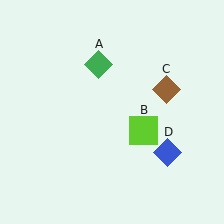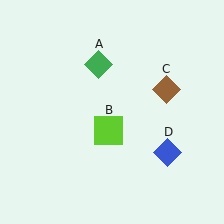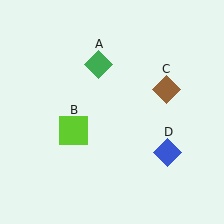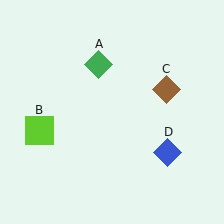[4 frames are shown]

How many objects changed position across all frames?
1 object changed position: lime square (object B).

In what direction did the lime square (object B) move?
The lime square (object B) moved left.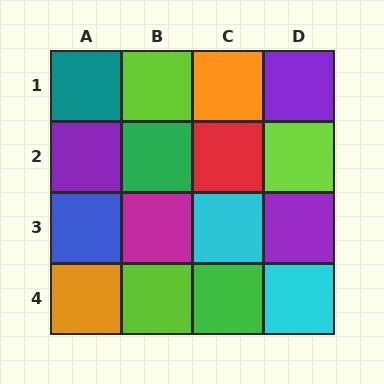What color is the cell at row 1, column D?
Purple.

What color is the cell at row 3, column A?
Blue.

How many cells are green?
2 cells are green.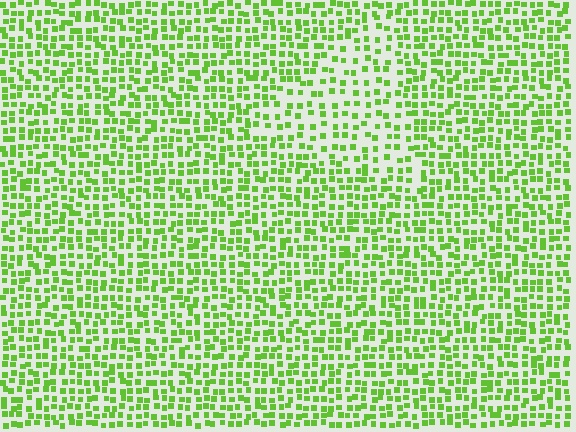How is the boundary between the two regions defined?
The boundary is defined by a change in element density (approximately 1.7x ratio). All elements are the same color, size, and shape.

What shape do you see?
I see a triangle.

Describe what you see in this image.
The image contains small lime elements arranged at two different densities. A triangle-shaped region is visible where the elements are less densely packed than the surrounding area.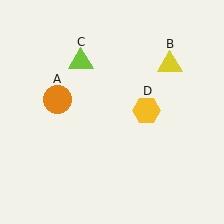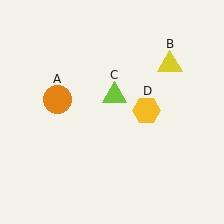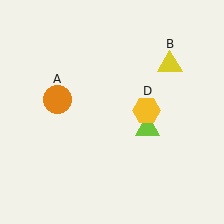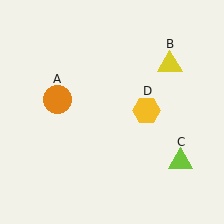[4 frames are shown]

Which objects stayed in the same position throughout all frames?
Orange circle (object A) and yellow triangle (object B) and yellow hexagon (object D) remained stationary.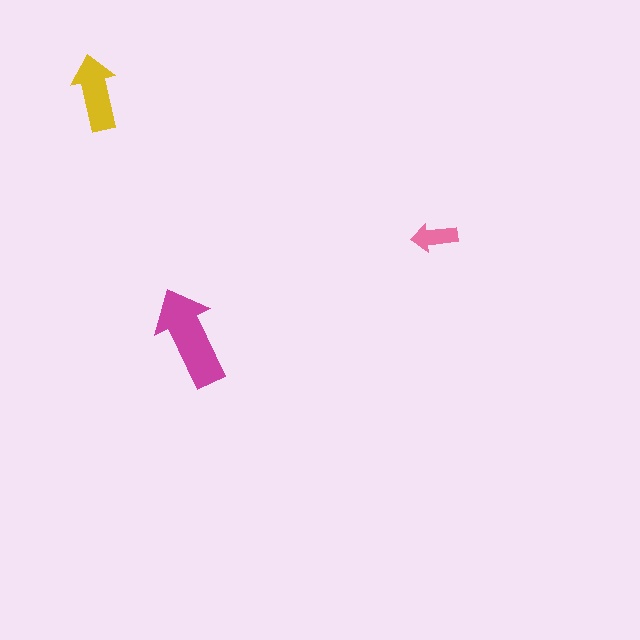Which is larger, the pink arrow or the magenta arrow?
The magenta one.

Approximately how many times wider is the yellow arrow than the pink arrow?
About 1.5 times wider.